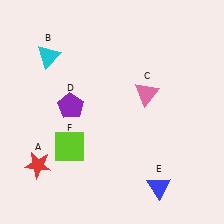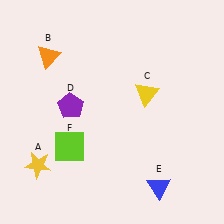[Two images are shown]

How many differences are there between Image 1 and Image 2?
There are 3 differences between the two images.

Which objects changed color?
A changed from red to yellow. B changed from cyan to orange. C changed from pink to yellow.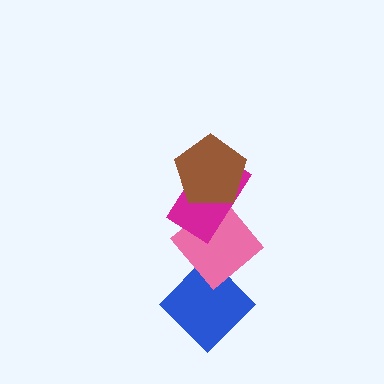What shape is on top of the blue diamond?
The pink diamond is on top of the blue diamond.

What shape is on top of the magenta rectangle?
The brown pentagon is on top of the magenta rectangle.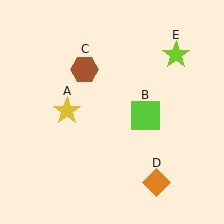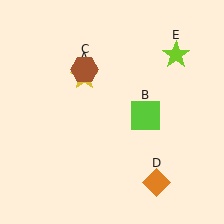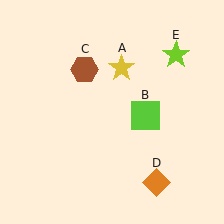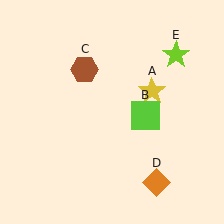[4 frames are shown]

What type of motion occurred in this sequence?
The yellow star (object A) rotated clockwise around the center of the scene.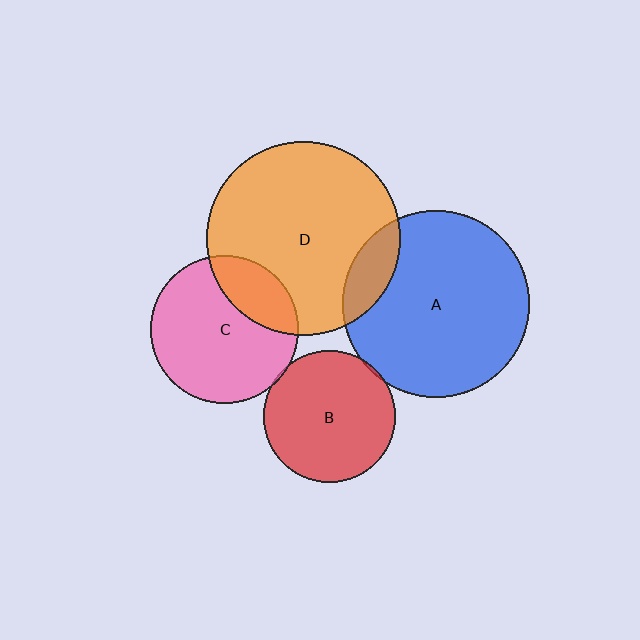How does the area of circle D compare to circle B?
Approximately 2.2 times.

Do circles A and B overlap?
Yes.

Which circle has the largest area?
Circle D (orange).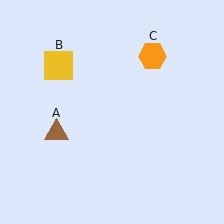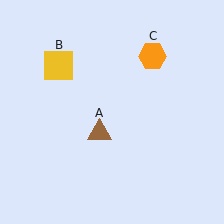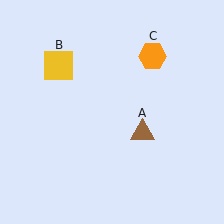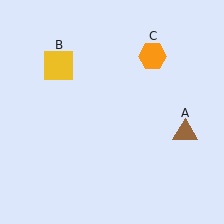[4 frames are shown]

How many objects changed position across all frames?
1 object changed position: brown triangle (object A).